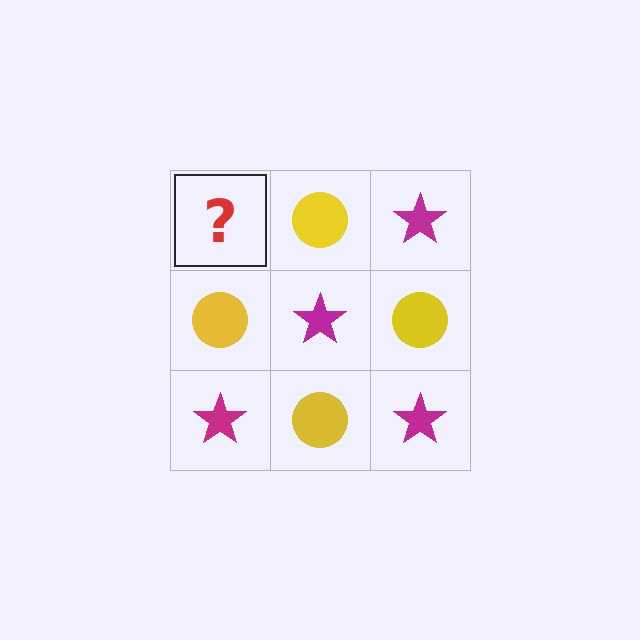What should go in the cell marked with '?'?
The missing cell should contain a magenta star.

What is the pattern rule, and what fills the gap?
The rule is that it alternates magenta star and yellow circle in a checkerboard pattern. The gap should be filled with a magenta star.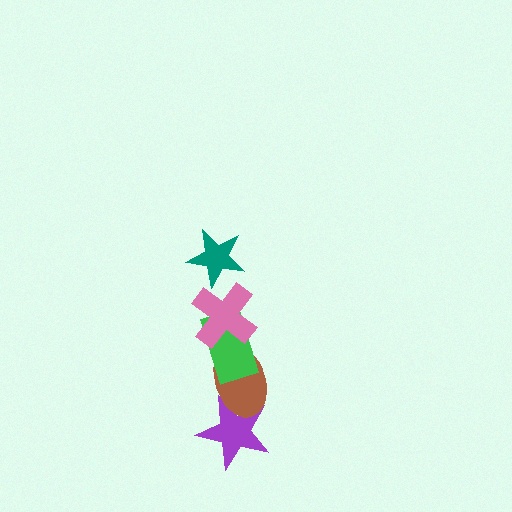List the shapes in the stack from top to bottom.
From top to bottom: the teal star, the pink cross, the green rectangle, the brown ellipse, the purple star.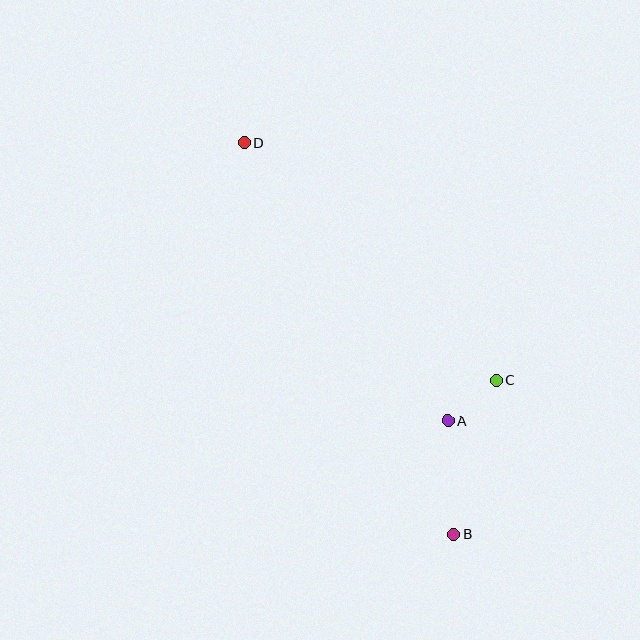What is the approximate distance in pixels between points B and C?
The distance between B and C is approximately 159 pixels.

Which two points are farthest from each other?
Points B and D are farthest from each other.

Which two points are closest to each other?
Points A and C are closest to each other.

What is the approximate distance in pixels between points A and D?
The distance between A and D is approximately 344 pixels.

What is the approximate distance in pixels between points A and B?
The distance between A and B is approximately 113 pixels.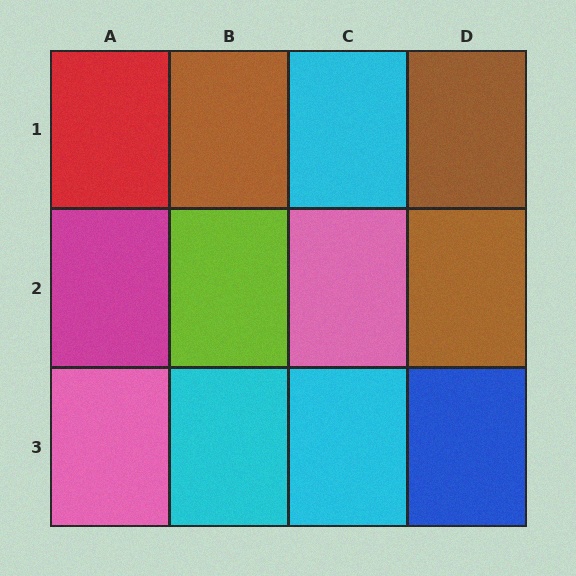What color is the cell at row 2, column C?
Pink.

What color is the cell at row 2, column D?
Brown.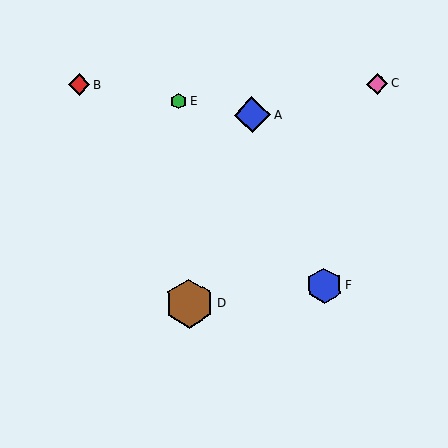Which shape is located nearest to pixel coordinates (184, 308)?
The brown hexagon (labeled D) at (190, 304) is nearest to that location.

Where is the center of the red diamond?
The center of the red diamond is at (79, 85).